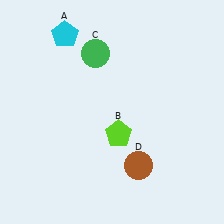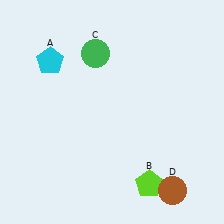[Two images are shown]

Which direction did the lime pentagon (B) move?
The lime pentagon (B) moved down.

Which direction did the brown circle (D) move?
The brown circle (D) moved right.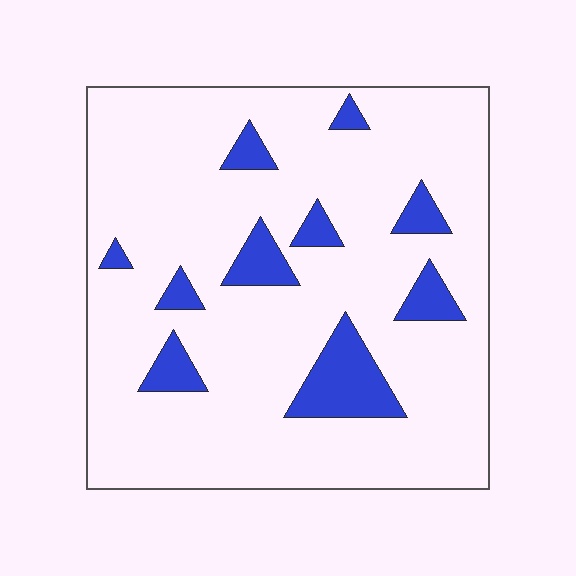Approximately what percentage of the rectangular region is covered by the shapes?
Approximately 15%.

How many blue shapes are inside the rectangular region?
10.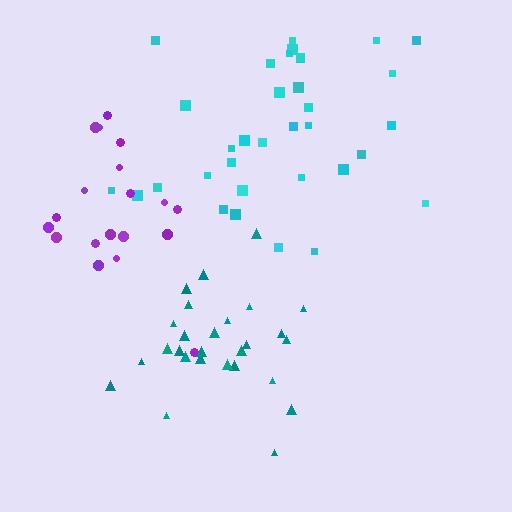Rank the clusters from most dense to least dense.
teal, cyan, purple.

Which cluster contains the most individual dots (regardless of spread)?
Cyan (35).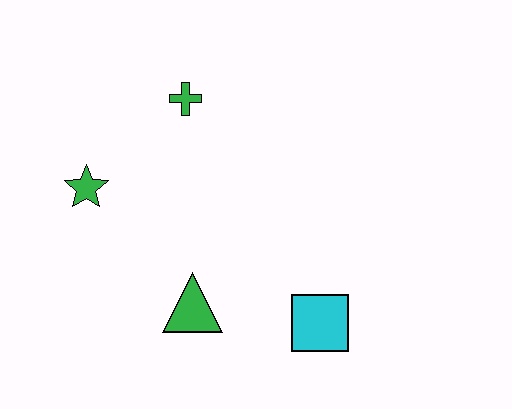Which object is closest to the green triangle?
The cyan square is closest to the green triangle.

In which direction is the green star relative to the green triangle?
The green star is above the green triangle.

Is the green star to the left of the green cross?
Yes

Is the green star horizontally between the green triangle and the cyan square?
No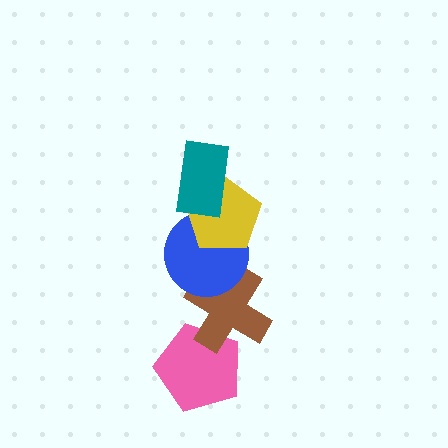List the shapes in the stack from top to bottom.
From top to bottom: the teal rectangle, the yellow pentagon, the blue circle, the brown cross, the pink pentagon.